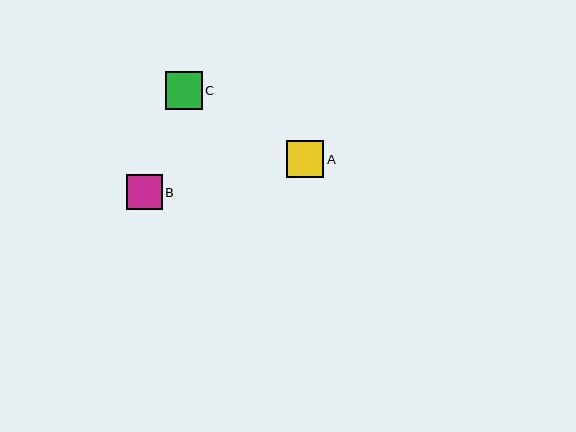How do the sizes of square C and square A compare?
Square C and square A are approximately the same size.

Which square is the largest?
Square C is the largest with a size of approximately 37 pixels.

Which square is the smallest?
Square B is the smallest with a size of approximately 36 pixels.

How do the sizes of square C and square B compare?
Square C and square B are approximately the same size.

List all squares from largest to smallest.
From largest to smallest: C, A, B.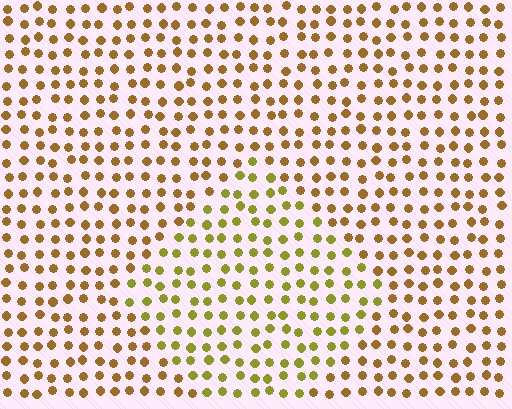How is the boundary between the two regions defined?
The boundary is defined purely by a slight shift in hue (about 31 degrees). Spacing, size, and orientation are identical on both sides.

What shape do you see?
I see a diamond.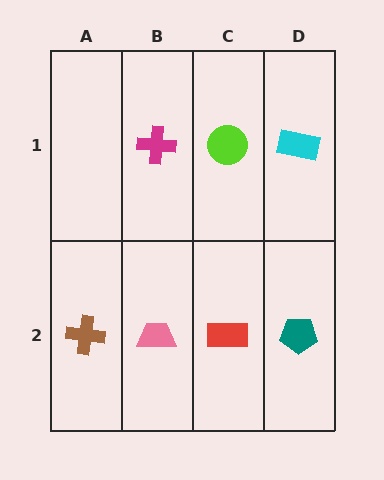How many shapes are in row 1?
3 shapes.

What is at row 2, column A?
A brown cross.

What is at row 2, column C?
A red rectangle.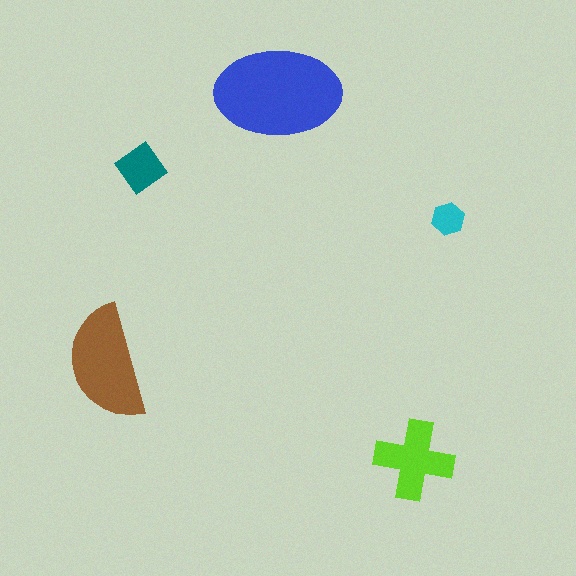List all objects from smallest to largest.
The cyan hexagon, the teal diamond, the lime cross, the brown semicircle, the blue ellipse.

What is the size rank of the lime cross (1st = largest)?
3rd.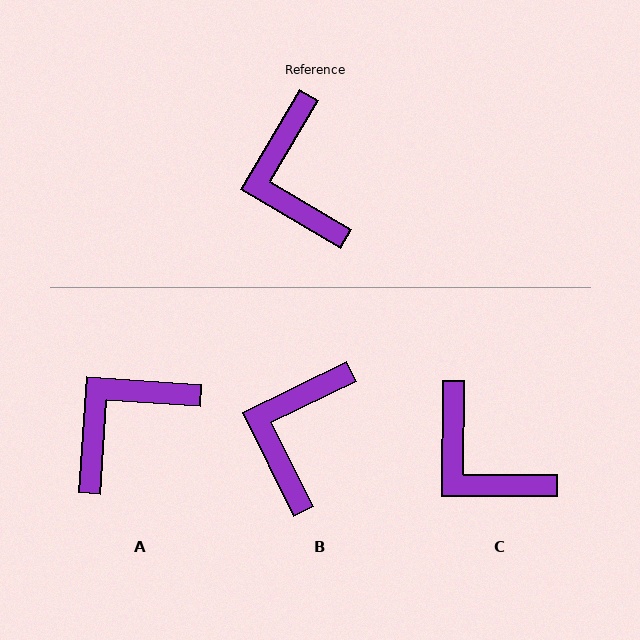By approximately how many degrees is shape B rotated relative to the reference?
Approximately 33 degrees clockwise.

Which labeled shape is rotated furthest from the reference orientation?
A, about 63 degrees away.